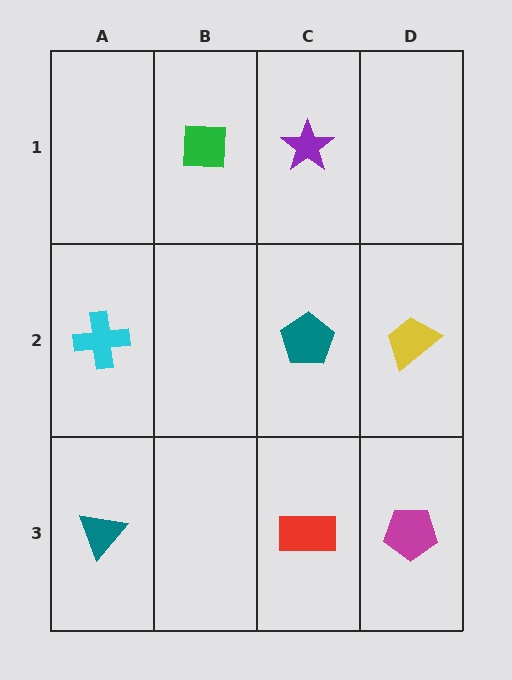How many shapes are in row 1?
2 shapes.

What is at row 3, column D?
A magenta pentagon.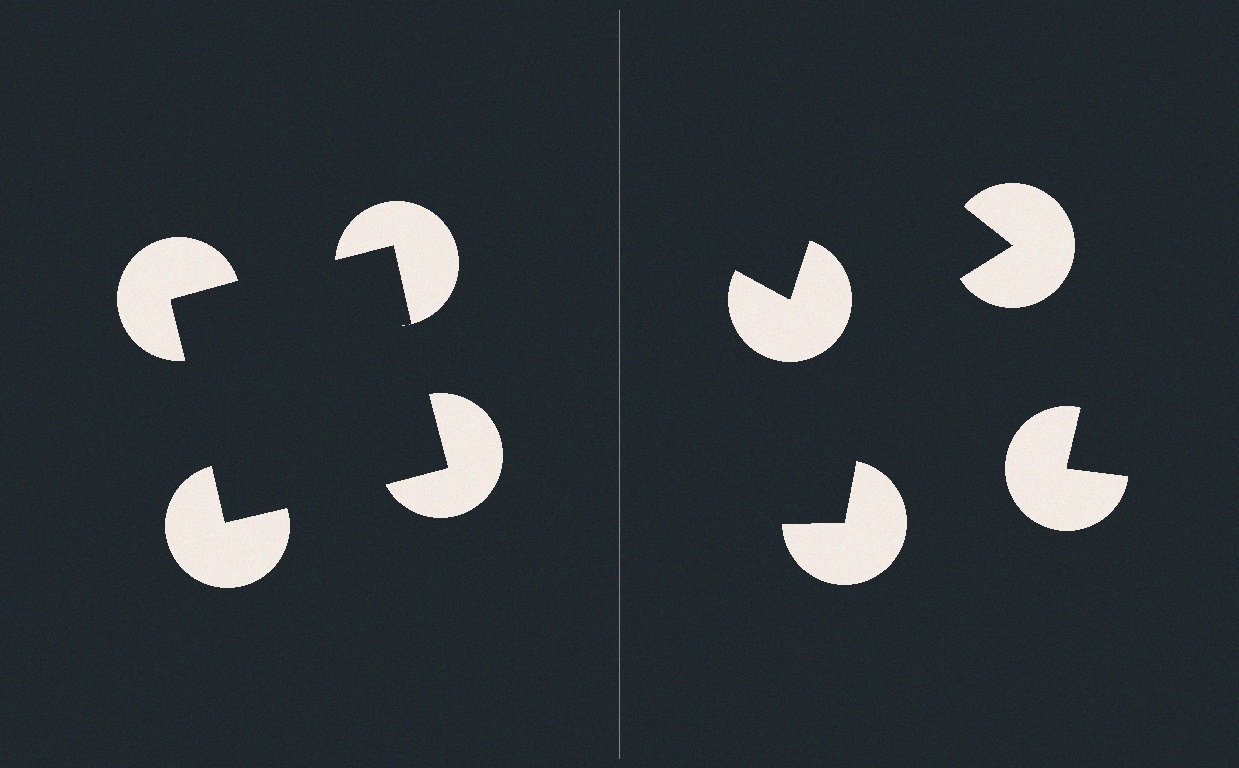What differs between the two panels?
The pac-man discs are positioned identically on both sides; only the wedge orientations differ. On the left they align to a square; on the right they are misaligned.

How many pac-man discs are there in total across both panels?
8 — 4 on each side.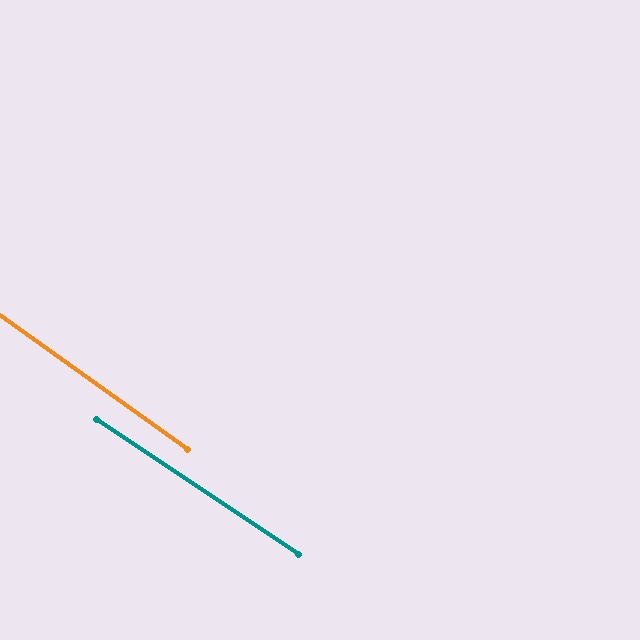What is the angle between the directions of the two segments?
Approximately 2 degrees.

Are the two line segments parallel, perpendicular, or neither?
Parallel — their directions differ by only 1.8°.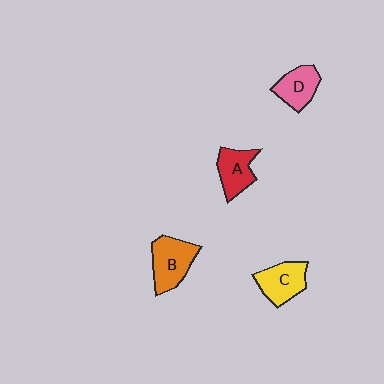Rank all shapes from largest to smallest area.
From largest to smallest: B (orange), C (yellow), A (red), D (pink).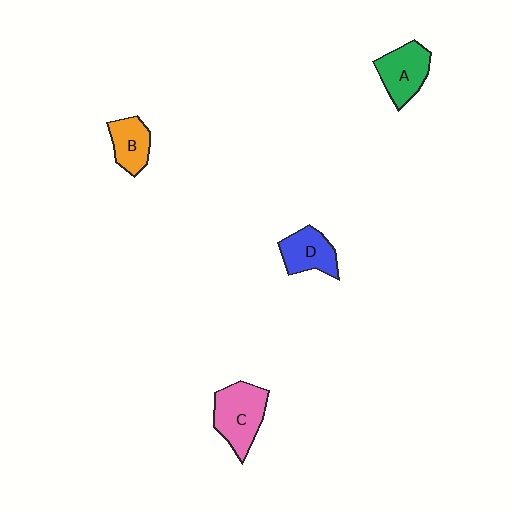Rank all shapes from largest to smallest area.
From largest to smallest: C (pink), A (green), D (blue), B (orange).